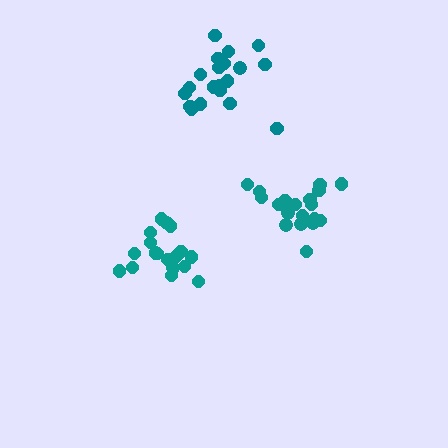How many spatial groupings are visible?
There are 3 spatial groupings.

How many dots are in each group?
Group 1: 19 dots, Group 2: 18 dots, Group 3: 20 dots (57 total).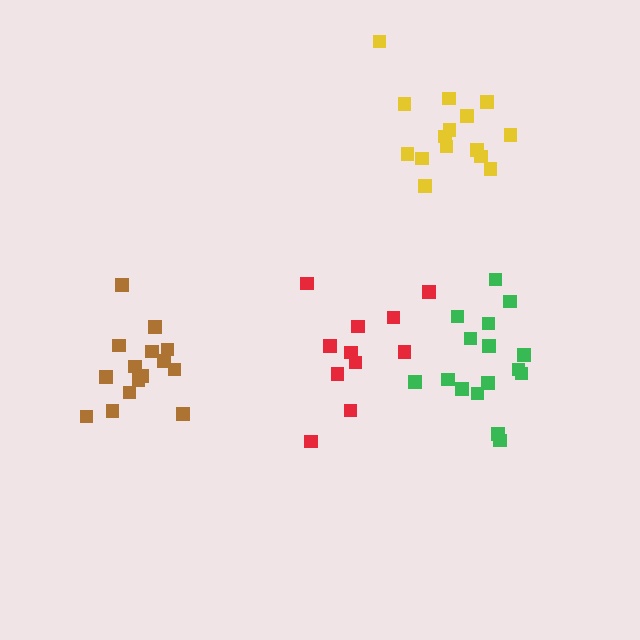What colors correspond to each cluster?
The clusters are colored: green, yellow, brown, red.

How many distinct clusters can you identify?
There are 4 distinct clusters.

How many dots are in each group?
Group 1: 16 dots, Group 2: 15 dots, Group 3: 15 dots, Group 4: 11 dots (57 total).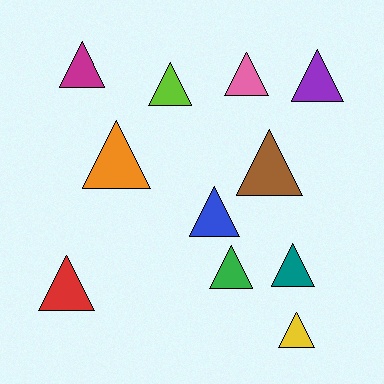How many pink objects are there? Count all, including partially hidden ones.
There is 1 pink object.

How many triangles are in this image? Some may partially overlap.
There are 11 triangles.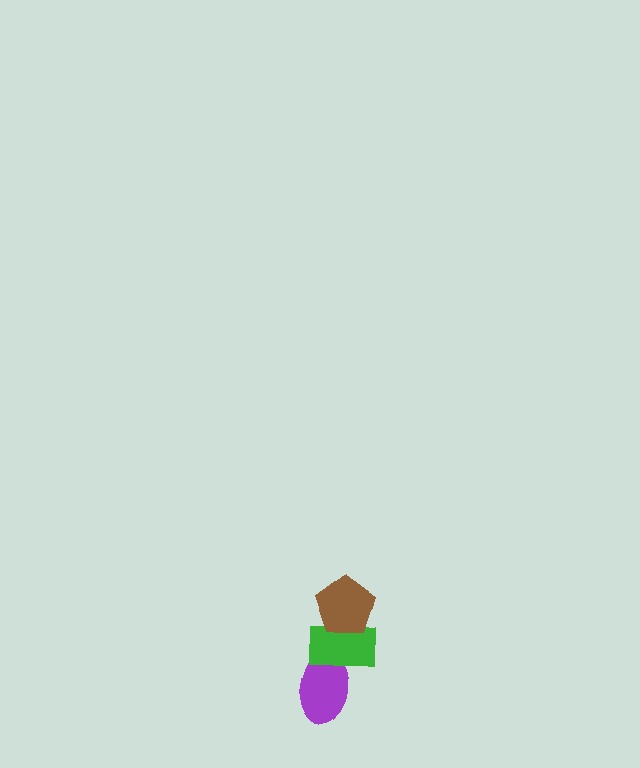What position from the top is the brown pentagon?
The brown pentagon is 1st from the top.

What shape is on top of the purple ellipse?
The green rectangle is on top of the purple ellipse.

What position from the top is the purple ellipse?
The purple ellipse is 3rd from the top.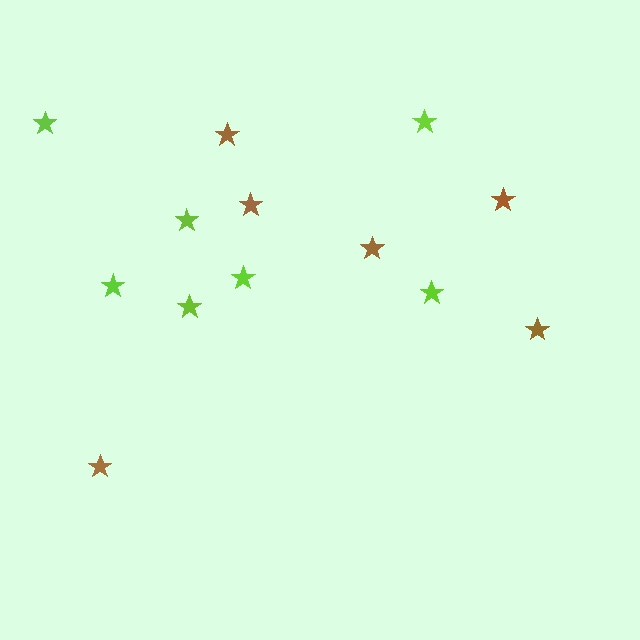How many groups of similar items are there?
There are 2 groups: one group of lime stars (7) and one group of brown stars (6).